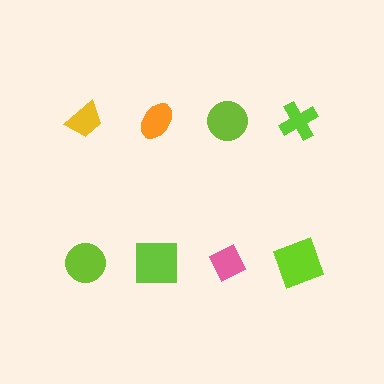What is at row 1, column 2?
An orange ellipse.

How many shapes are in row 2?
4 shapes.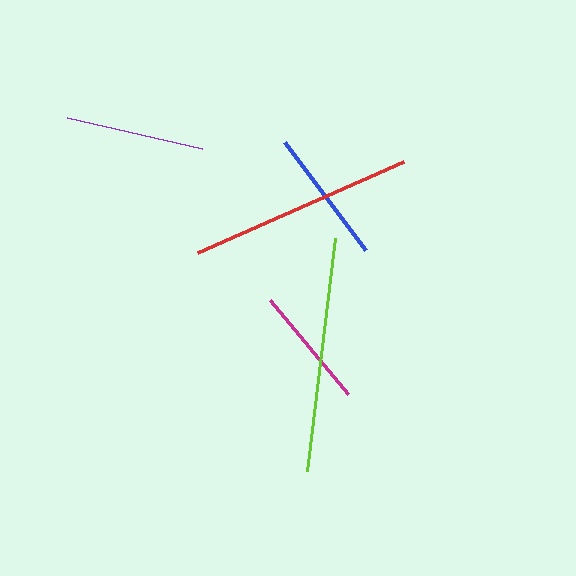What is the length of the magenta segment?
The magenta segment is approximately 122 pixels long.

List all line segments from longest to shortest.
From longest to shortest: lime, red, purple, blue, magenta.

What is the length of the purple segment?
The purple segment is approximately 139 pixels long.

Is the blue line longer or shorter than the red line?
The red line is longer than the blue line.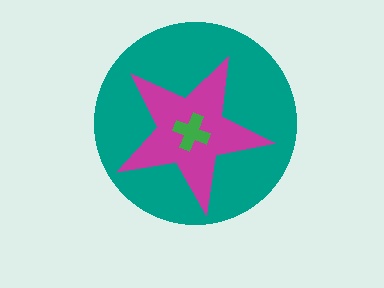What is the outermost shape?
The teal circle.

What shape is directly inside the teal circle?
The magenta star.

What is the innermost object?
The green cross.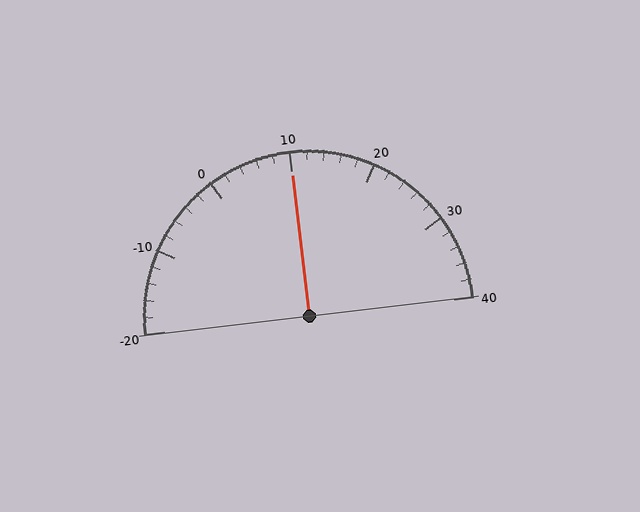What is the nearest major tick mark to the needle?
The nearest major tick mark is 10.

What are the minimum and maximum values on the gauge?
The gauge ranges from -20 to 40.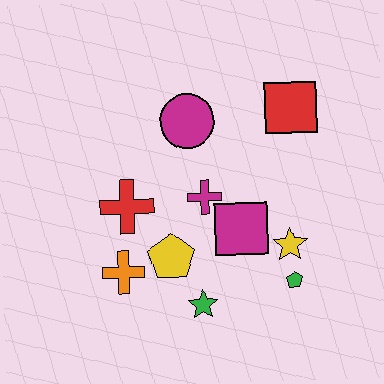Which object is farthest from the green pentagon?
The magenta circle is farthest from the green pentagon.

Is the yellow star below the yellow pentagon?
No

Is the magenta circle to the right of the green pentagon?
No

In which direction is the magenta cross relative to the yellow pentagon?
The magenta cross is above the yellow pentagon.